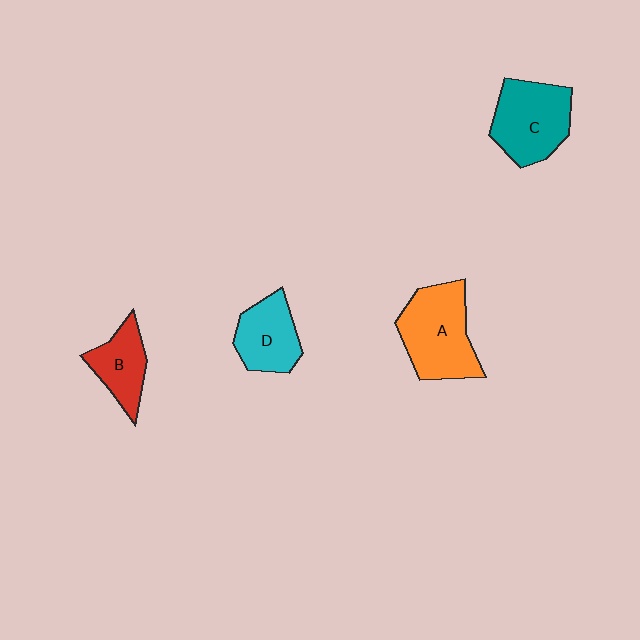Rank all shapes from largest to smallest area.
From largest to smallest: A (orange), C (teal), D (cyan), B (red).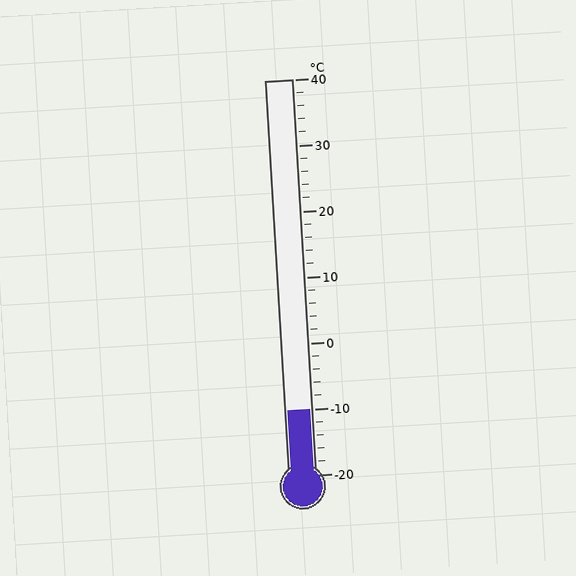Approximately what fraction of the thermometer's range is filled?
The thermometer is filled to approximately 15% of its range.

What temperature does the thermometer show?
The thermometer shows approximately -10°C.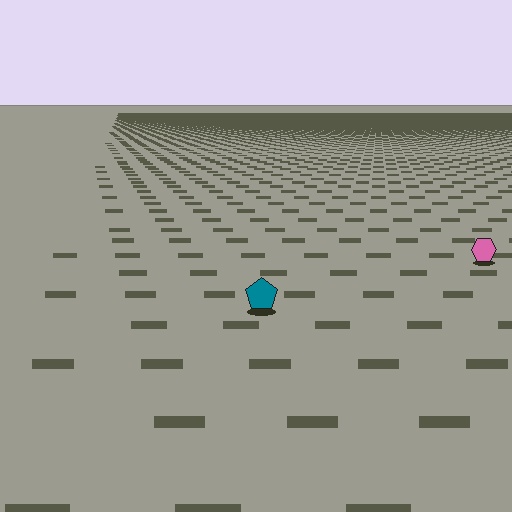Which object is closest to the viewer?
The teal pentagon is closest. The texture marks near it are larger and more spread out.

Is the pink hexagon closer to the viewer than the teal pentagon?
No. The teal pentagon is closer — you can tell from the texture gradient: the ground texture is coarser near it.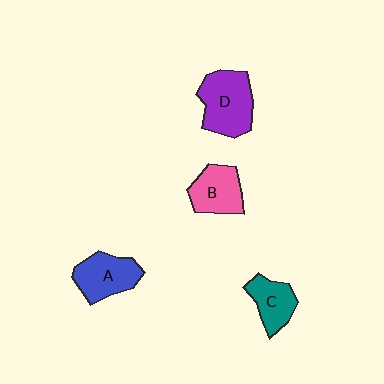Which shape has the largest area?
Shape D (purple).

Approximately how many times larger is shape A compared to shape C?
Approximately 1.3 times.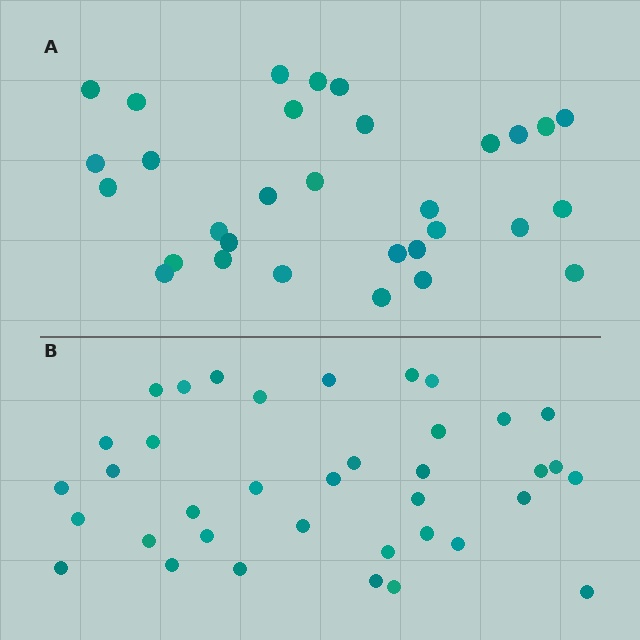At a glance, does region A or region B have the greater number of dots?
Region B (the bottom region) has more dots.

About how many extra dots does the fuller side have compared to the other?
Region B has about 6 more dots than region A.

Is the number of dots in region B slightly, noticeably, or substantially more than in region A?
Region B has only slightly more — the two regions are fairly close. The ratio is roughly 1.2 to 1.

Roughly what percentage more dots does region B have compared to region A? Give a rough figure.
About 20% more.